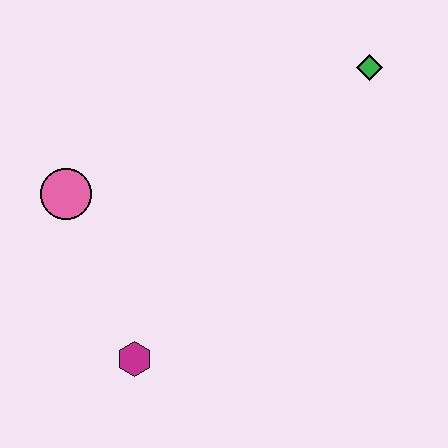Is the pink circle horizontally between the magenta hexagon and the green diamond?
No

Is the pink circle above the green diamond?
No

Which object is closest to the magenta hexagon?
The pink circle is closest to the magenta hexagon.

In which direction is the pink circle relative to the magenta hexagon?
The pink circle is above the magenta hexagon.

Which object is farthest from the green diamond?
The magenta hexagon is farthest from the green diamond.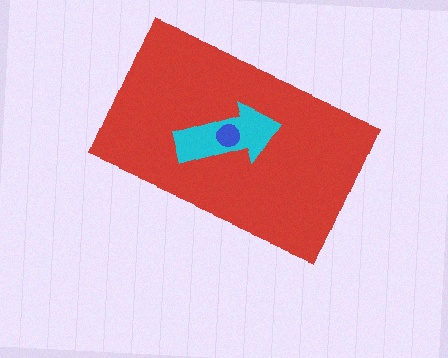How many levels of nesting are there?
3.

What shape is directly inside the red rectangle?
The cyan arrow.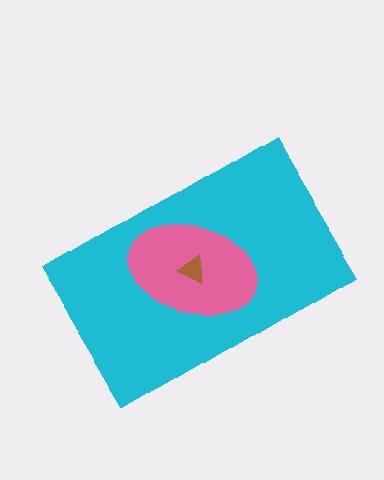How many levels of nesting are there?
3.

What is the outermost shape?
The cyan rectangle.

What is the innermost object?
The brown triangle.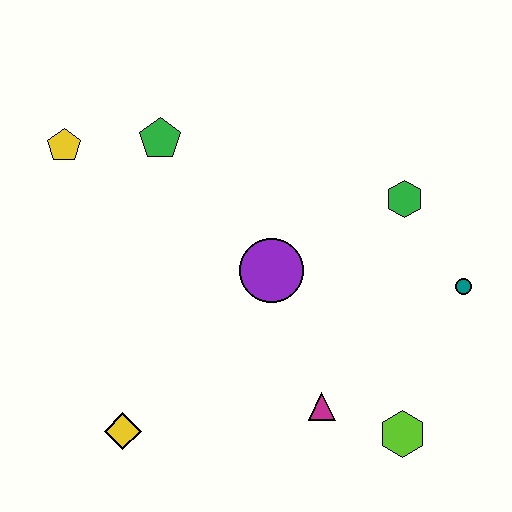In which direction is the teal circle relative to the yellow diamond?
The teal circle is to the right of the yellow diamond.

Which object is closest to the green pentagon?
The yellow pentagon is closest to the green pentagon.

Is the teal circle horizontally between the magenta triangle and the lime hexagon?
No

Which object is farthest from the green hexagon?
The yellow diamond is farthest from the green hexagon.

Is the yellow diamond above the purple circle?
No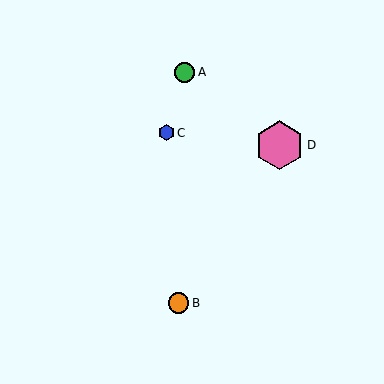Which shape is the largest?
The pink hexagon (labeled D) is the largest.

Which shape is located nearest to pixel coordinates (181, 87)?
The green circle (labeled A) at (185, 72) is nearest to that location.